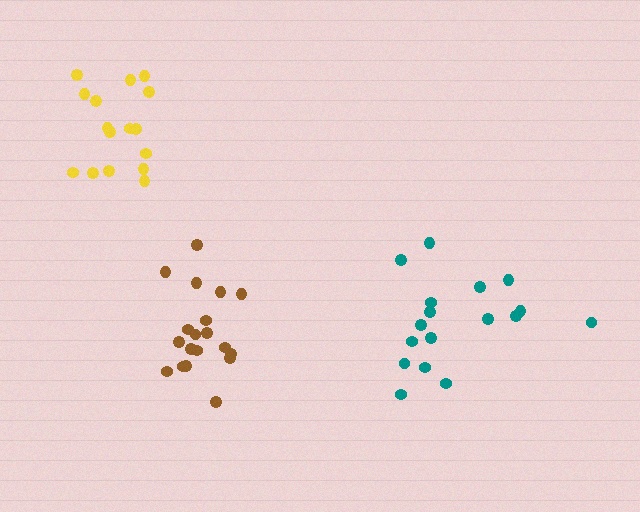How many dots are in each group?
Group 1: 17 dots, Group 2: 16 dots, Group 3: 19 dots (52 total).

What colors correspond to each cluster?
The clusters are colored: teal, yellow, brown.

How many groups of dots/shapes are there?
There are 3 groups.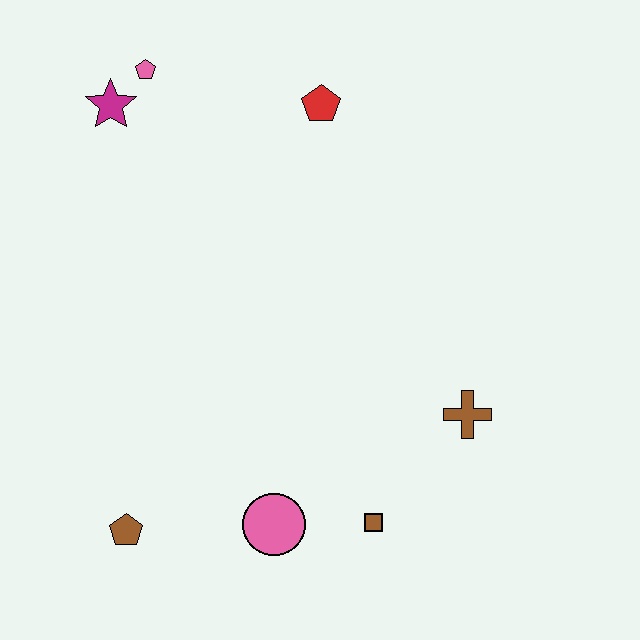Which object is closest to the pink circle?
The brown square is closest to the pink circle.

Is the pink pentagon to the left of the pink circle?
Yes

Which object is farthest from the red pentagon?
The brown pentagon is farthest from the red pentagon.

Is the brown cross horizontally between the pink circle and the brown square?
No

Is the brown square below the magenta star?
Yes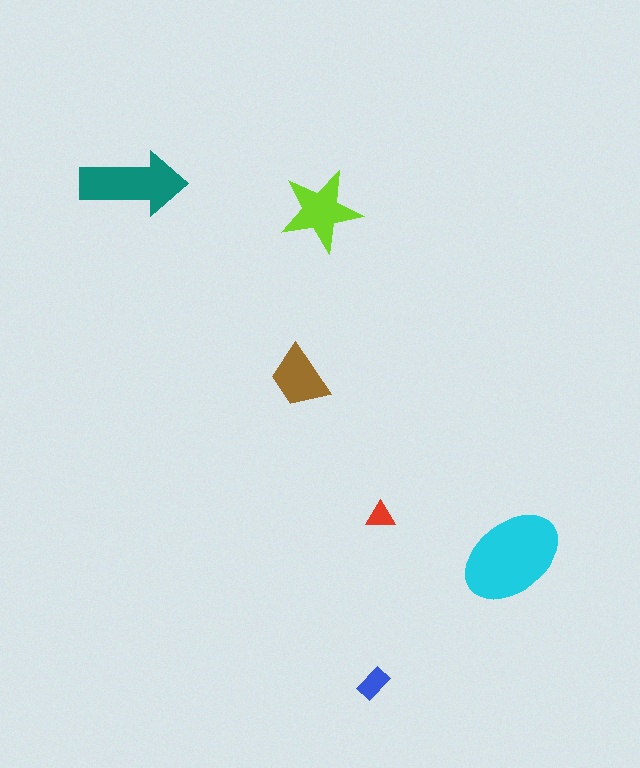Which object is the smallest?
The red triangle.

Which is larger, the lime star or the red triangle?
The lime star.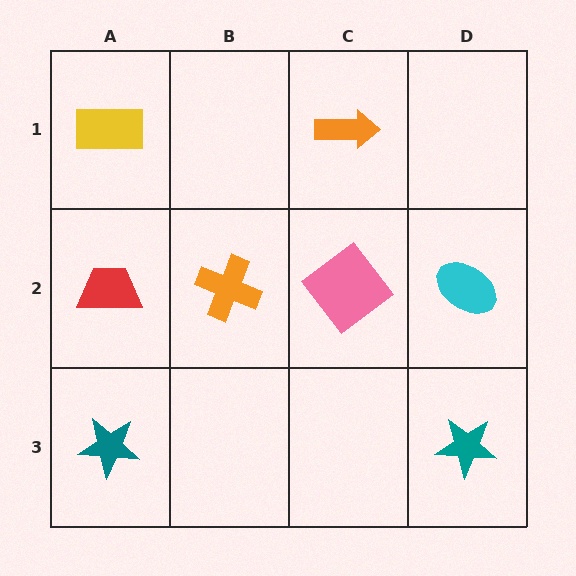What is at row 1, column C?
An orange arrow.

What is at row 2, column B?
An orange cross.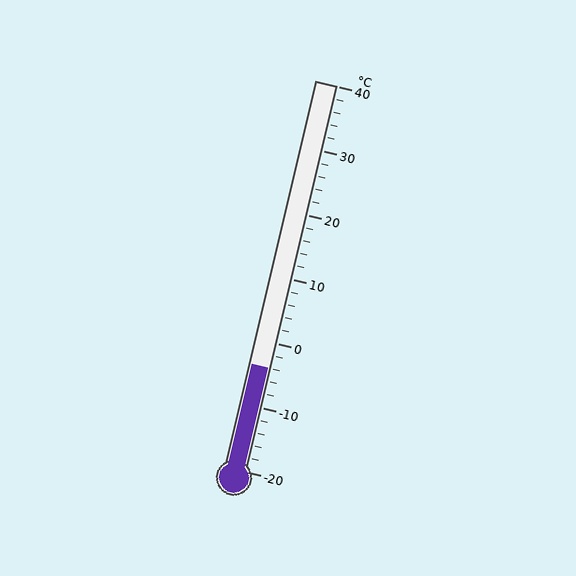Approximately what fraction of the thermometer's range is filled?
The thermometer is filled to approximately 25% of its range.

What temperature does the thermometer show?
The thermometer shows approximately -4°C.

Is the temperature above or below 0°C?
The temperature is below 0°C.